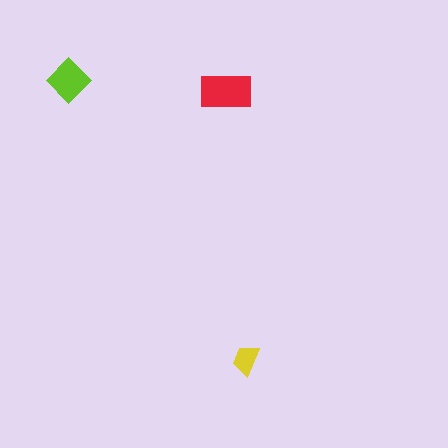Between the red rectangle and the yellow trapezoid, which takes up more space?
The red rectangle.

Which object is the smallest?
The yellow trapezoid.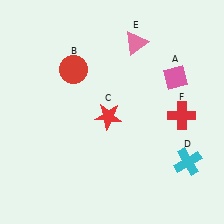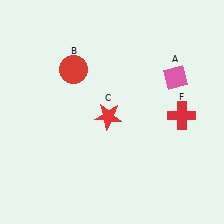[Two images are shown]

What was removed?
The cyan cross (D), the pink triangle (E) were removed in Image 2.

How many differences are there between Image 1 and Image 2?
There are 2 differences between the two images.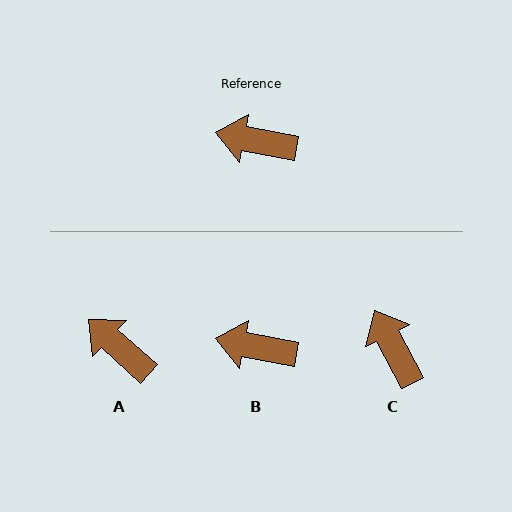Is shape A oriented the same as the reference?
No, it is off by about 31 degrees.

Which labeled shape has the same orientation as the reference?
B.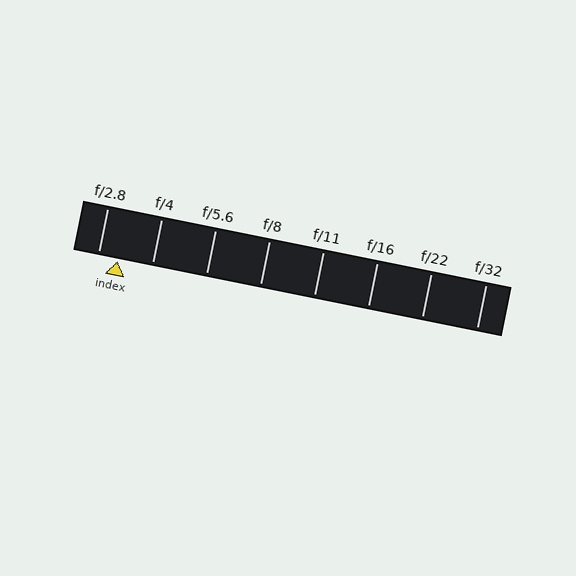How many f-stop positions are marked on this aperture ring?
There are 8 f-stop positions marked.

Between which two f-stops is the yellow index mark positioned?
The index mark is between f/2.8 and f/4.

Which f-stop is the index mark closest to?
The index mark is closest to f/2.8.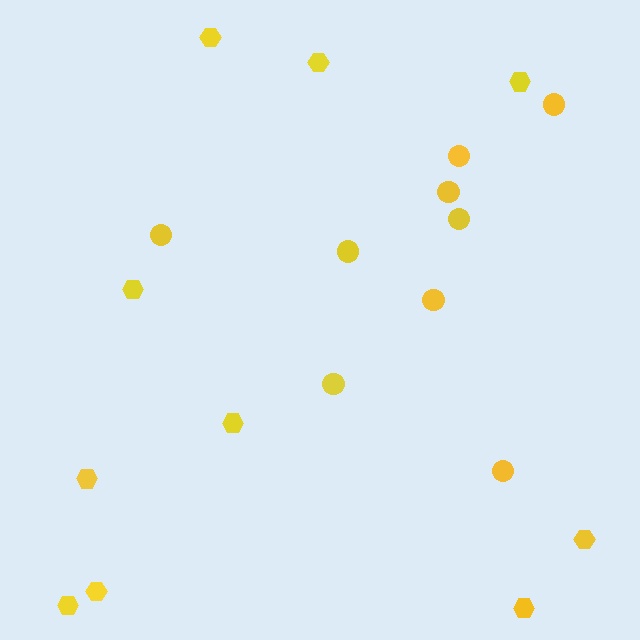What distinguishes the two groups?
There are 2 groups: one group of circles (9) and one group of hexagons (10).